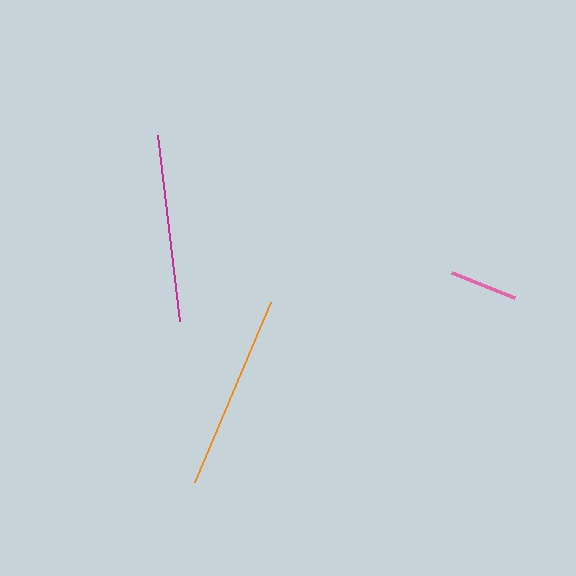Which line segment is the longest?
The orange line is the longest at approximately 196 pixels.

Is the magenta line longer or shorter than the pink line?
The magenta line is longer than the pink line.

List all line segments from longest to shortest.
From longest to shortest: orange, magenta, pink.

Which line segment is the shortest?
The pink line is the shortest at approximately 68 pixels.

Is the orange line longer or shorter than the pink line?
The orange line is longer than the pink line.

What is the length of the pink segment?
The pink segment is approximately 68 pixels long.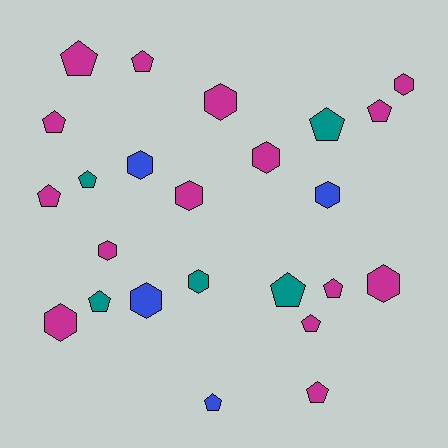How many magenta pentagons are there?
There are 8 magenta pentagons.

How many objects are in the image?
There are 24 objects.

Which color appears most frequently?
Magenta, with 15 objects.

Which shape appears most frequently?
Pentagon, with 13 objects.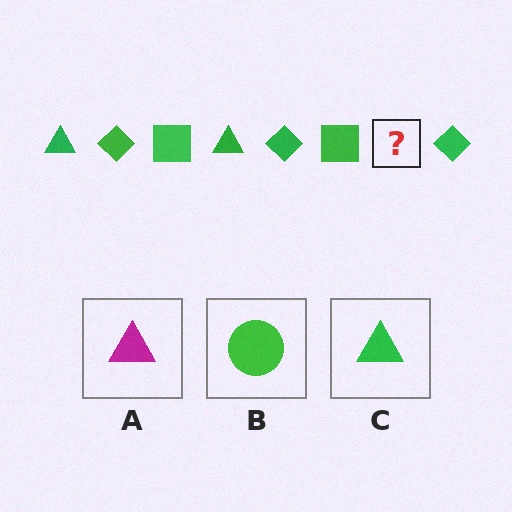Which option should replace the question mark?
Option C.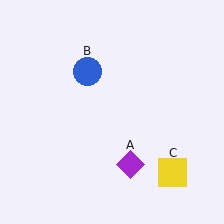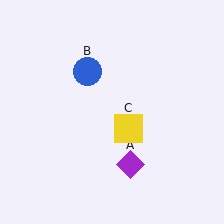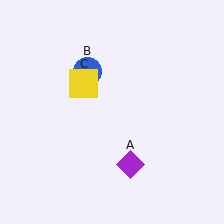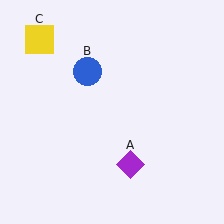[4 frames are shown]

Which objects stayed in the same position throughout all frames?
Purple diamond (object A) and blue circle (object B) remained stationary.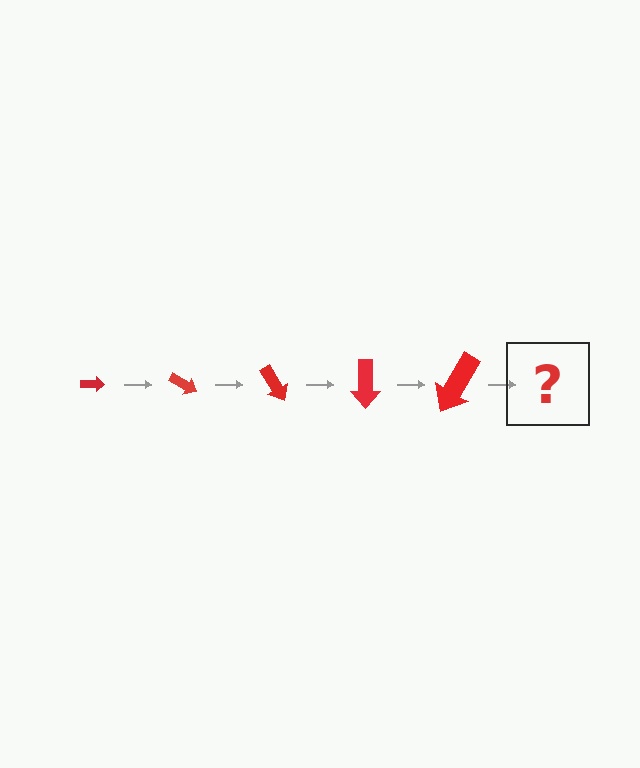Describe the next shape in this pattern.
It should be an arrow, larger than the previous one and rotated 150 degrees from the start.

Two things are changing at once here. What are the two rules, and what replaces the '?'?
The two rules are that the arrow grows larger each step and it rotates 30 degrees each step. The '?' should be an arrow, larger than the previous one and rotated 150 degrees from the start.